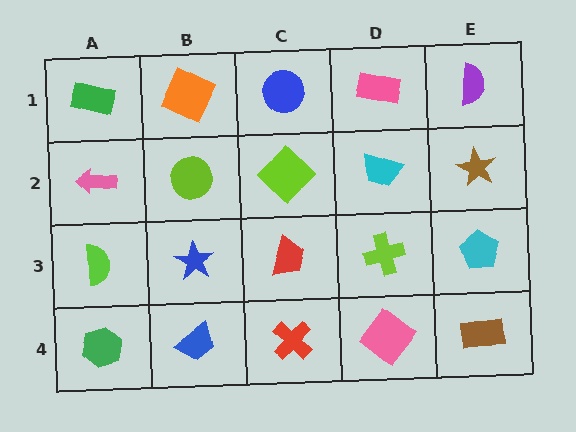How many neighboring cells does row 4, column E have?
2.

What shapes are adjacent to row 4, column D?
A lime cross (row 3, column D), a red cross (row 4, column C), a brown rectangle (row 4, column E).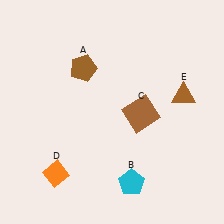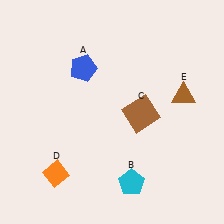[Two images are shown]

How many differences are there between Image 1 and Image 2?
There is 1 difference between the two images.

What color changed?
The pentagon (A) changed from brown in Image 1 to blue in Image 2.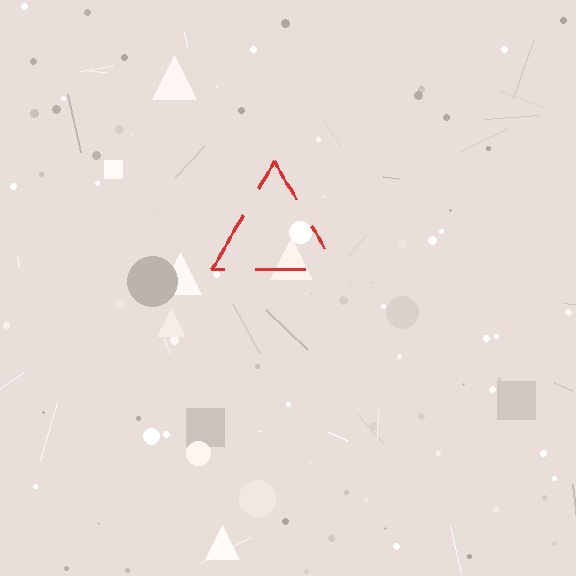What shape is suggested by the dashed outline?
The dashed outline suggests a triangle.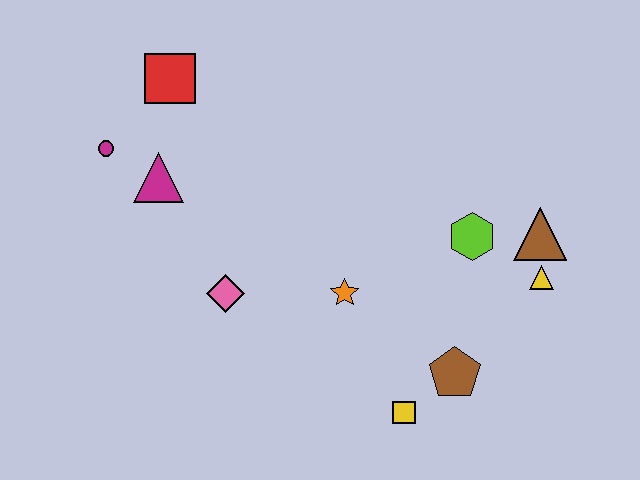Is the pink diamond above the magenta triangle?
No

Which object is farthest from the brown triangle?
The magenta circle is farthest from the brown triangle.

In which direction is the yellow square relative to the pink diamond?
The yellow square is to the right of the pink diamond.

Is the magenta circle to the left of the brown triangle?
Yes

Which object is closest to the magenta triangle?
The magenta circle is closest to the magenta triangle.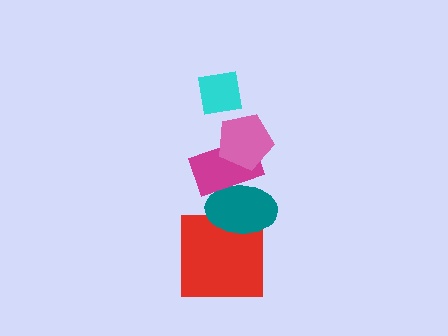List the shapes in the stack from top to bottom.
From top to bottom: the cyan square, the pink pentagon, the magenta rectangle, the teal ellipse, the red square.